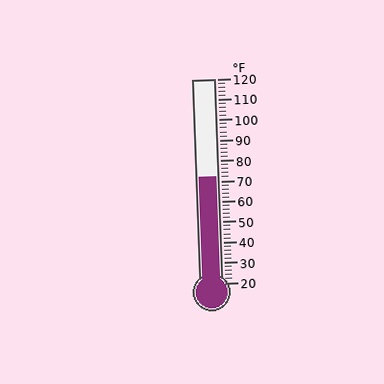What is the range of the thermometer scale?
The thermometer scale ranges from 20°F to 120°F.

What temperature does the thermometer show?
The thermometer shows approximately 72°F.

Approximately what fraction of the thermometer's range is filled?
The thermometer is filled to approximately 50% of its range.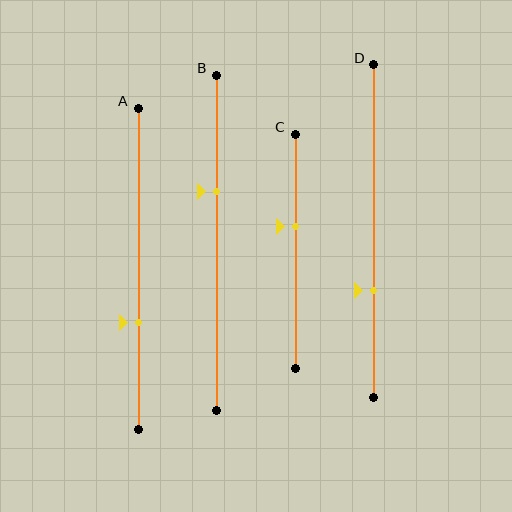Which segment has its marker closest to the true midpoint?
Segment C has its marker closest to the true midpoint.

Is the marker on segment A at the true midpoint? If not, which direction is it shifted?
No, the marker on segment A is shifted downward by about 17% of the segment length.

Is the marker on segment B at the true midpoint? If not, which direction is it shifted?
No, the marker on segment B is shifted upward by about 15% of the segment length.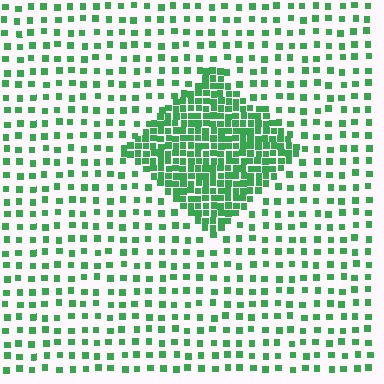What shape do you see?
I see a diamond.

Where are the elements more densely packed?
The elements are more densely packed inside the diamond boundary.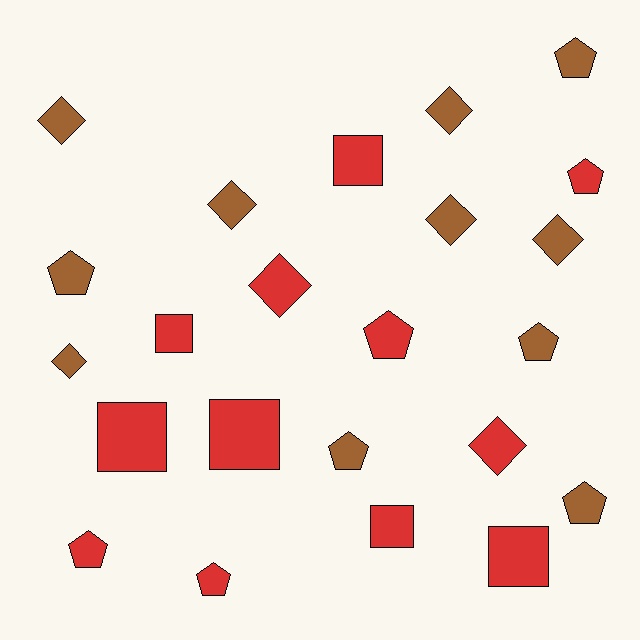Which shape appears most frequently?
Pentagon, with 9 objects.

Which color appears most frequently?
Red, with 12 objects.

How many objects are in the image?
There are 23 objects.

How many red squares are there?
There are 6 red squares.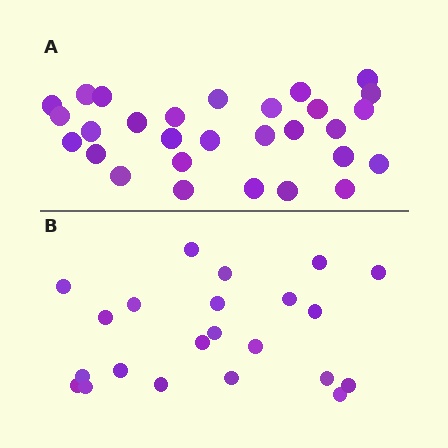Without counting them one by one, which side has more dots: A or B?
Region A (the top region) has more dots.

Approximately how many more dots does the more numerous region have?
Region A has roughly 8 or so more dots than region B.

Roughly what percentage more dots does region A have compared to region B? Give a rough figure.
About 30% more.